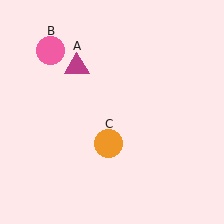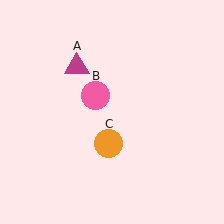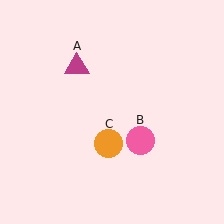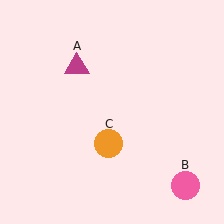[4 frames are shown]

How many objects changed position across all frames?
1 object changed position: pink circle (object B).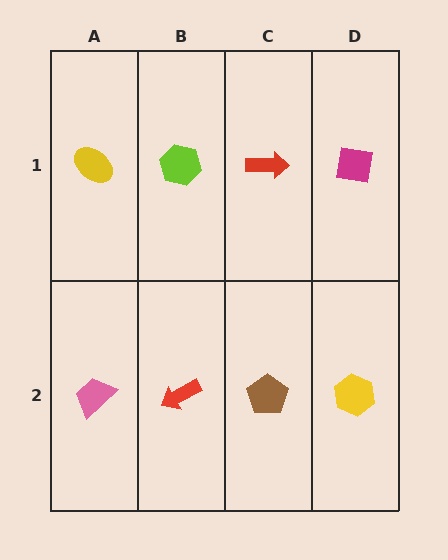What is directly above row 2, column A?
A yellow ellipse.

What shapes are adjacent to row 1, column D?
A yellow hexagon (row 2, column D), a red arrow (row 1, column C).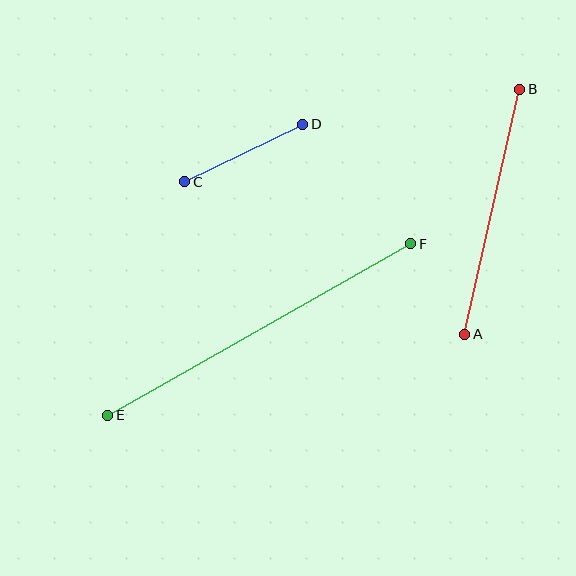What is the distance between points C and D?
The distance is approximately 131 pixels.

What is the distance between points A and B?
The distance is approximately 251 pixels.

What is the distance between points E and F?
The distance is approximately 348 pixels.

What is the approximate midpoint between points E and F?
The midpoint is at approximately (259, 329) pixels.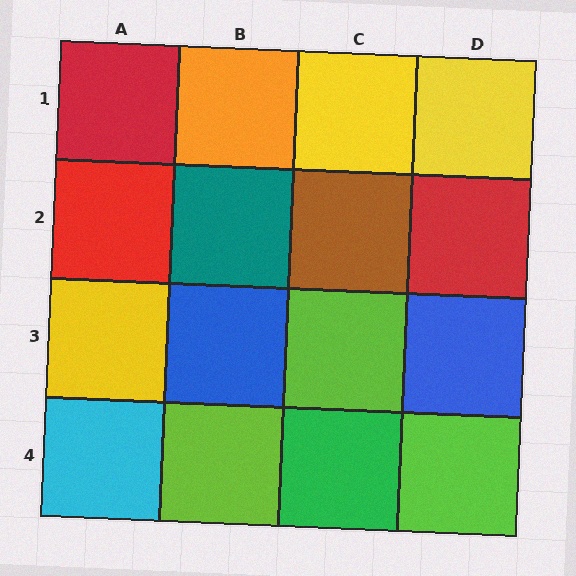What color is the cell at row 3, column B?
Blue.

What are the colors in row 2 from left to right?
Red, teal, brown, red.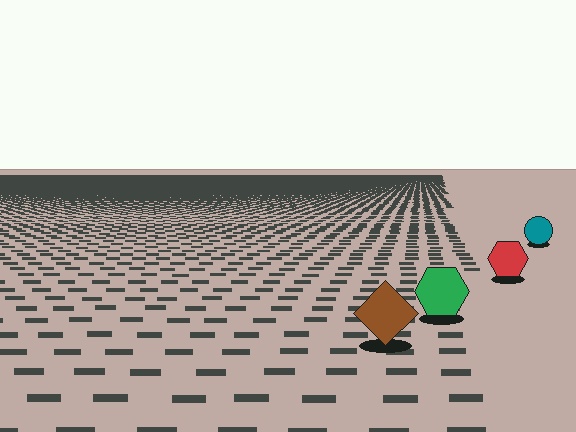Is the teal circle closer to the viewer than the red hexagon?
No. The red hexagon is closer — you can tell from the texture gradient: the ground texture is coarser near it.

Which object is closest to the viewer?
The brown diamond is closest. The texture marks near it are larger and more spread out.